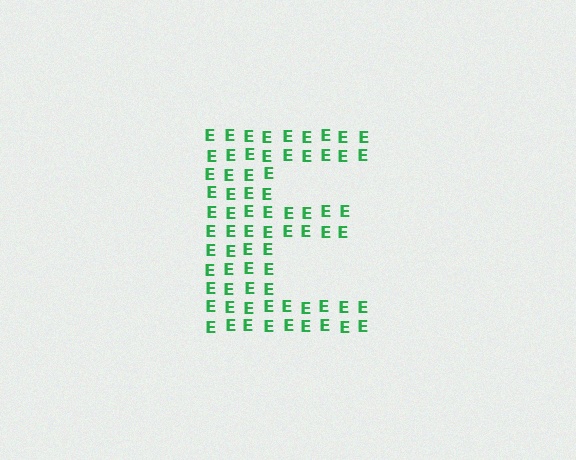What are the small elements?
The small elements are letter E's.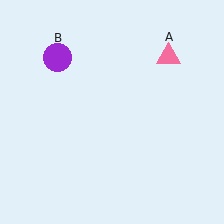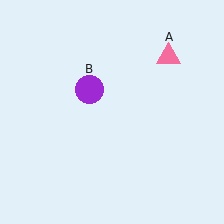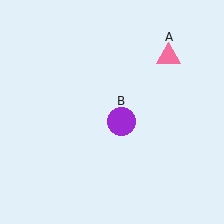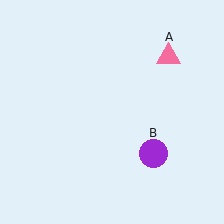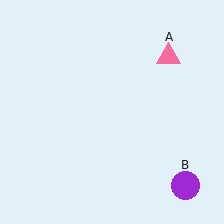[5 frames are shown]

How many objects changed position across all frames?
1 object changed position: purple circle (object B).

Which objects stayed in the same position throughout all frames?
Pink triangle (object A) remained stationary.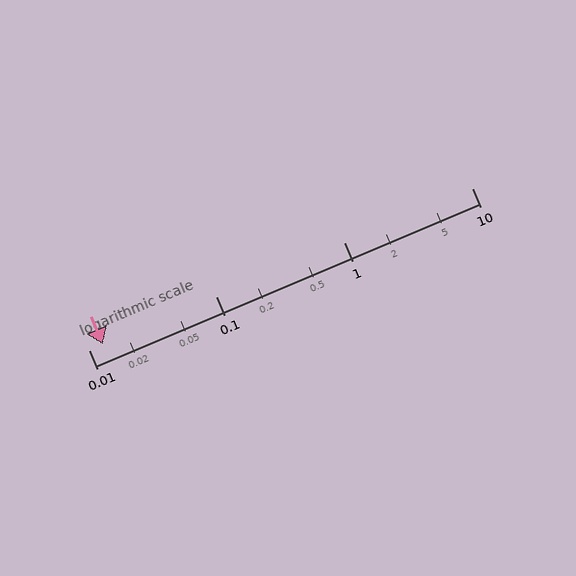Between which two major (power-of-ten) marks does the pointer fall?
The pointer is between 0.01 and 0.1.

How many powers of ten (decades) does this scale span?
The scale spans 3 decades, from 0.01 to 10.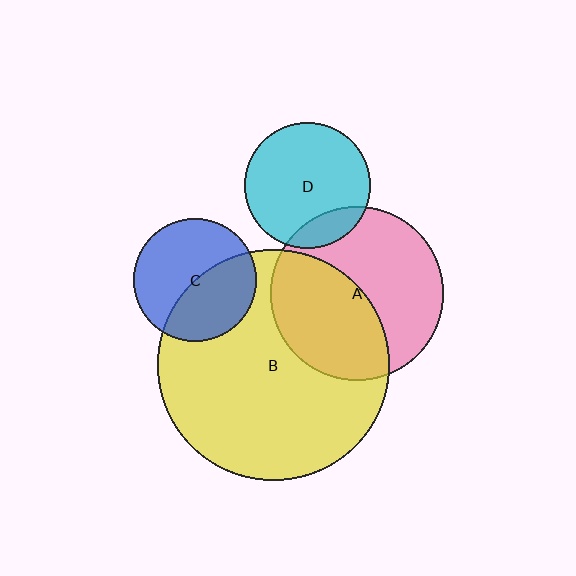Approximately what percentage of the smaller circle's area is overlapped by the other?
Approximately 45%.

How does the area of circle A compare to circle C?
Approximately 2.0 times.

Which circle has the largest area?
Circle B (yellow).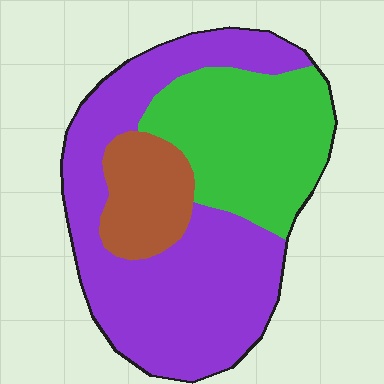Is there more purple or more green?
Purple.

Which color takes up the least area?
Brown, at roughly 15%.